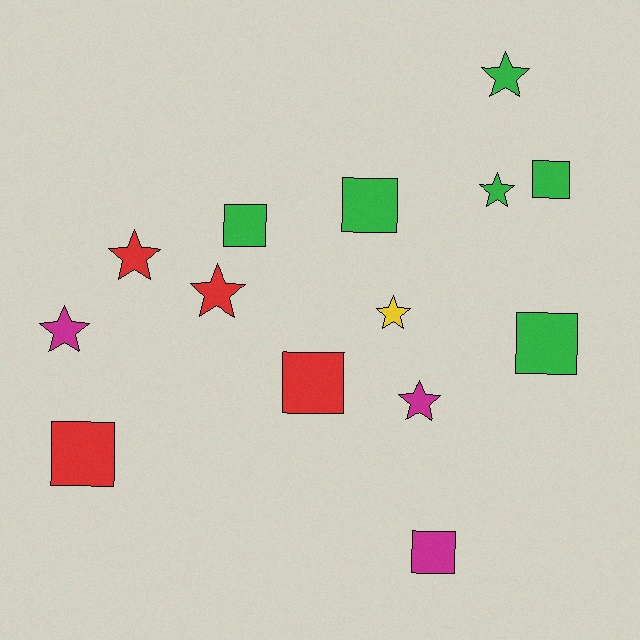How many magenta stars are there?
There are 2 magenta stars.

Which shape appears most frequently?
Star, with 7 objects.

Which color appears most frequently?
Green, with 6 objects.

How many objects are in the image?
There are 14 objects.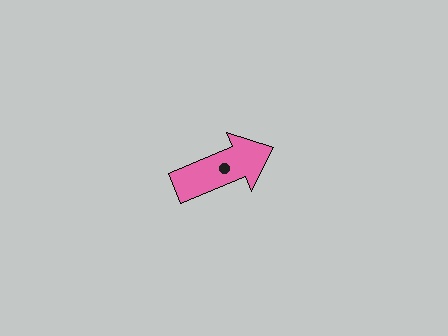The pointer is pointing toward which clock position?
Roughly 2 o'clock.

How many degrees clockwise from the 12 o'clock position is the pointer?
Approximately 67 degrees.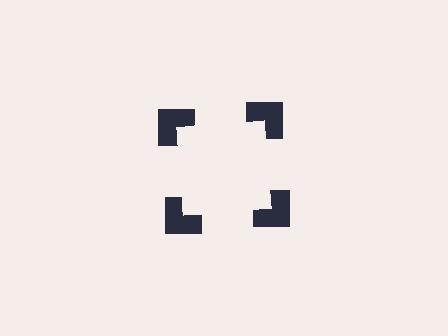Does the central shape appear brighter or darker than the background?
It typically appears slightly brighter than the background, even though no actual brightness change is drawn.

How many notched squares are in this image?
There are 4 — one at each vertex of the illusory square.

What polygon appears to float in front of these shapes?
An illusory square — its edges are inferred from the aligned wedge cuts in the notched squares, not physically drawn.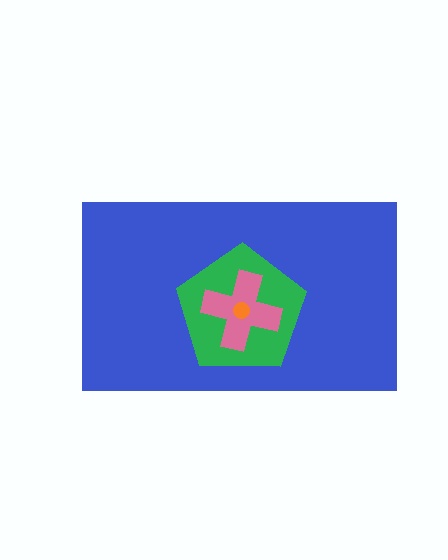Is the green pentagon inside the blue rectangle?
Yes.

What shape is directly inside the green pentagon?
The pink cross.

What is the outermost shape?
The blue rectangle.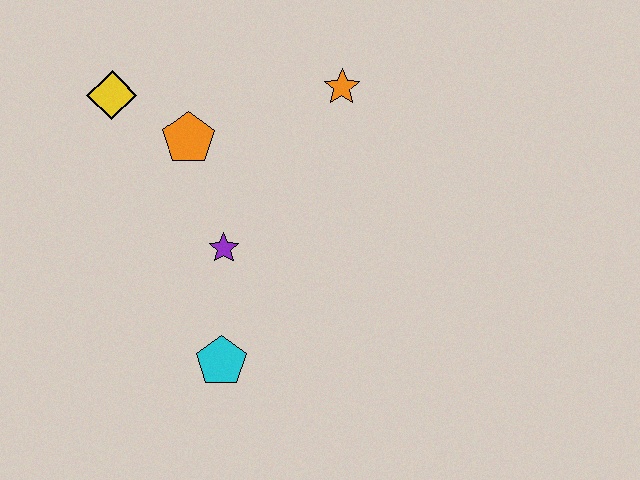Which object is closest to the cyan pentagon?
The purple star is closest to the cyan pentagon.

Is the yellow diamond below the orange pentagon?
No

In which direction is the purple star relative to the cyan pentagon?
The purple star is above the cyan pentagon.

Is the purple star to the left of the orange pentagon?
No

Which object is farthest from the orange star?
The cyan pentagon is farthest from the orange star.